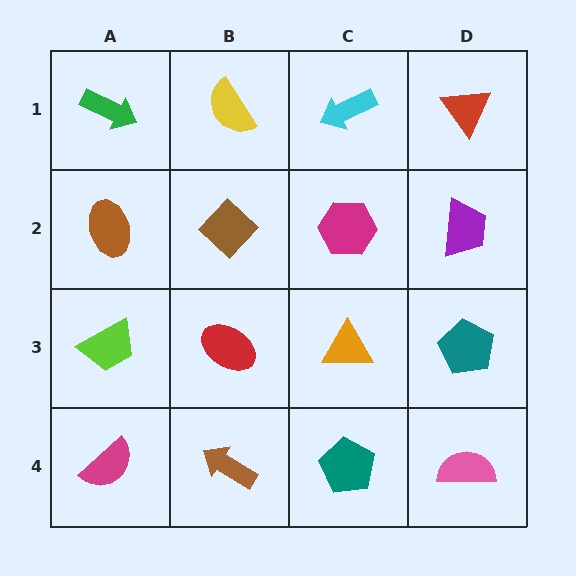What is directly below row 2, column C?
An orange triangle.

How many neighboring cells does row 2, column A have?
3.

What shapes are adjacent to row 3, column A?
A brown ellipse (row 2, column A), a magenta semicircle (row 4, column A), a red ellipse (row 3, column B).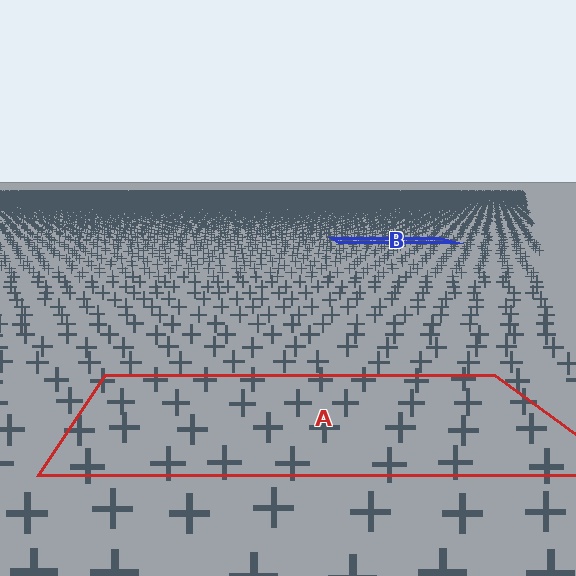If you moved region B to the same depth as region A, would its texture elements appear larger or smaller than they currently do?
They would appear larger. At a closer depth, the same texture elements are projected at a bigger on-screen size.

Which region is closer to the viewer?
Region A is closer. The texture elements there are larger and more spread out.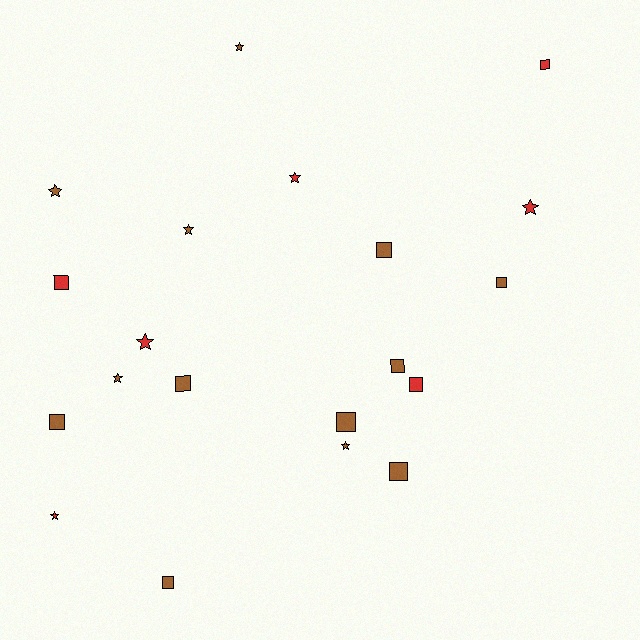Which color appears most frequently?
Brown, with 13 objects.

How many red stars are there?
There are 4 red stars.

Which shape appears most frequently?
Square, with 11 objects.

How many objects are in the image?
There are 20 objects.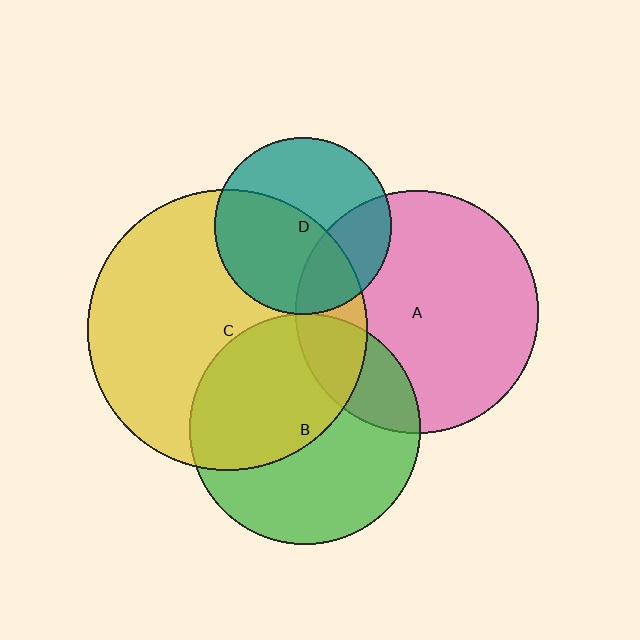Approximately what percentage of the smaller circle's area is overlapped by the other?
Approximately 30%.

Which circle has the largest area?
Circle C (yellow).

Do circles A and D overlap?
Yes.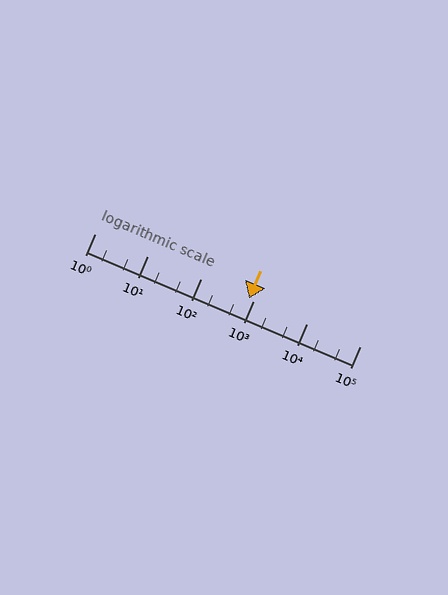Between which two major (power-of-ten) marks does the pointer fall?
The pointer is between 100 and 1000.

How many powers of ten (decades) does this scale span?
The scale spans 5 decades, from 1 to 100000.